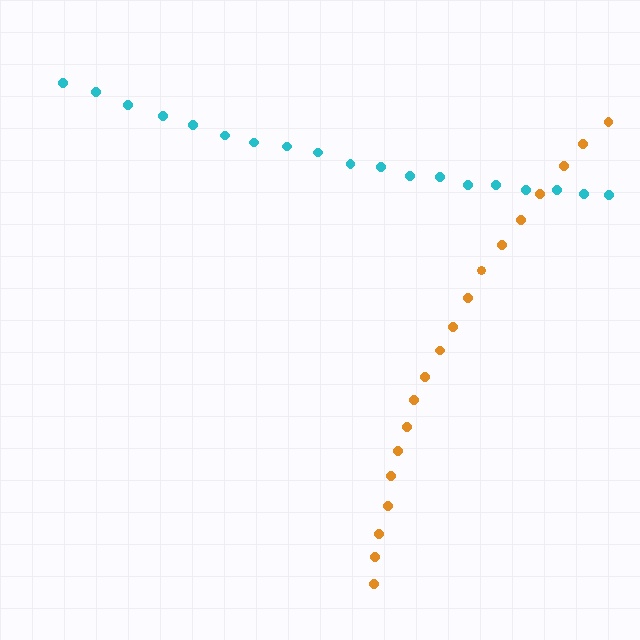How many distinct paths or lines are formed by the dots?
There are 2 distinct paths.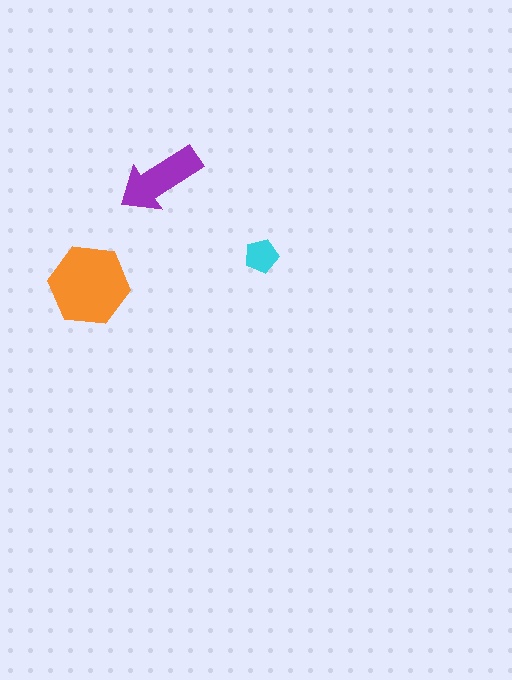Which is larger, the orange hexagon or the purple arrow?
The orange hexagon.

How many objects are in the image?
There are 3 objects in the image.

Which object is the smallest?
The cyan pentagon.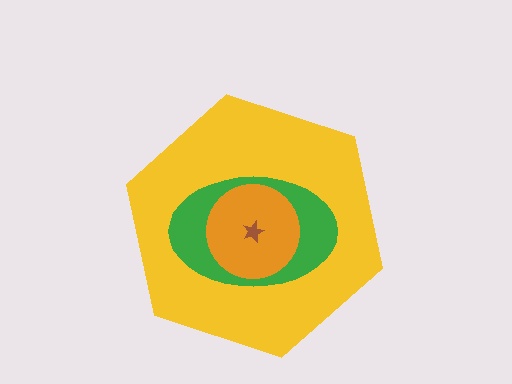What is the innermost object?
The brown star.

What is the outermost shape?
The yellow hexagon.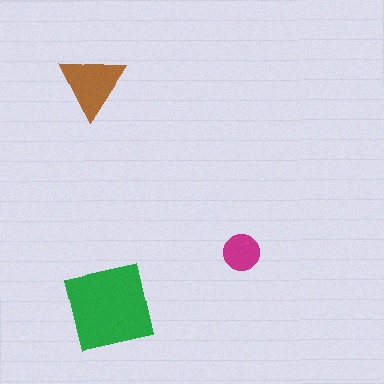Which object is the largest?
The green square.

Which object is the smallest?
The magenta circle.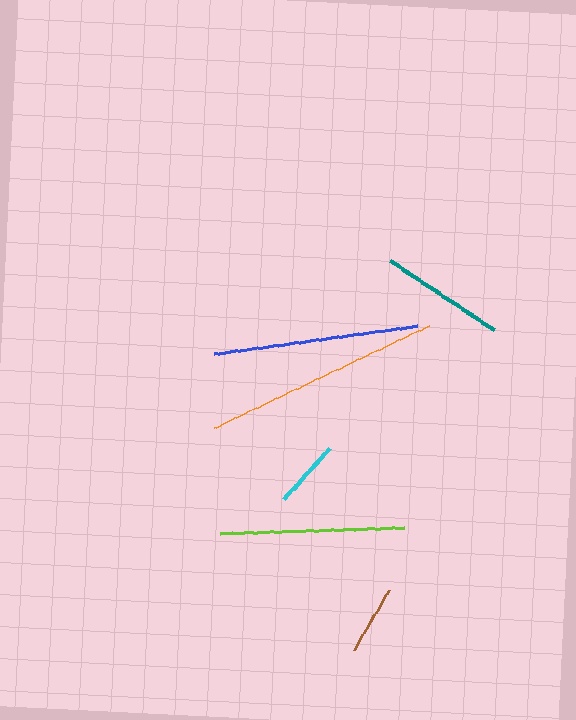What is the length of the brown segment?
The brown segment is approximately 69 pixels long.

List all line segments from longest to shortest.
From longest to shortest: orange, blue, lime, teal, brown, cyan.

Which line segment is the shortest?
The cyan line is the shortest at approximately 68 pixels.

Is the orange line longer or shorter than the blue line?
The orange line is longer than the blue line.